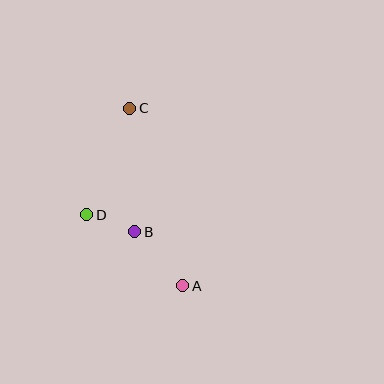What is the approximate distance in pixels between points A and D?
The distance between A and D is approximately 119 pixels.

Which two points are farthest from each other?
Points A and C are farthest from each other.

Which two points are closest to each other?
Points B and D are closest to each other.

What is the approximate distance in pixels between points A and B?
The distance between A and B is approximately 72 pixels.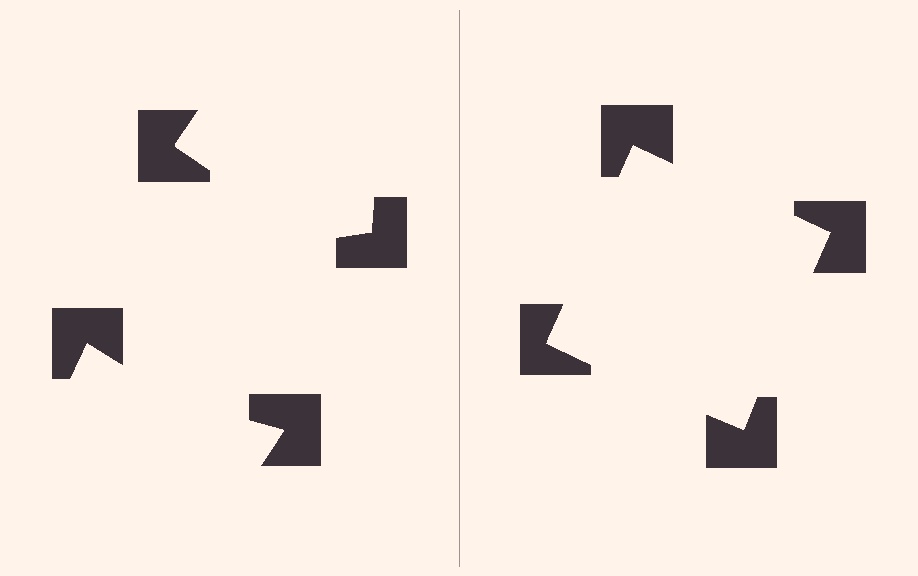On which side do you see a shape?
An illusory square appears on the right side. On the left side the wedge cuts are rotated, so no coherent shape forms.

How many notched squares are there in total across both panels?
8 — 4 on each side.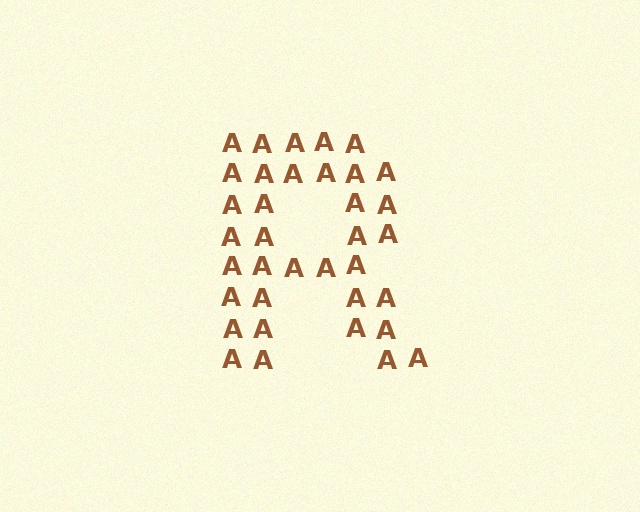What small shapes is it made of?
It is made of small letter A's.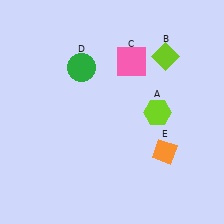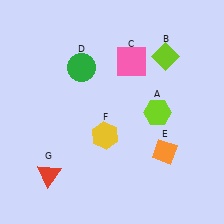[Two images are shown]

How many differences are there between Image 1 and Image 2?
There are 2 differences between the two images.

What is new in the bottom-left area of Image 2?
A yellow hexagon (F) was added in the bottom-left area of Image 2.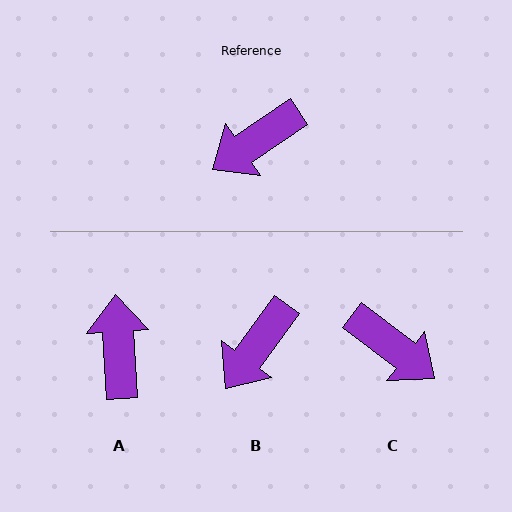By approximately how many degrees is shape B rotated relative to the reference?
Approximately 20 degrees counter-clockwise.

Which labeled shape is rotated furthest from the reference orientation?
A, about 120 degrees away.